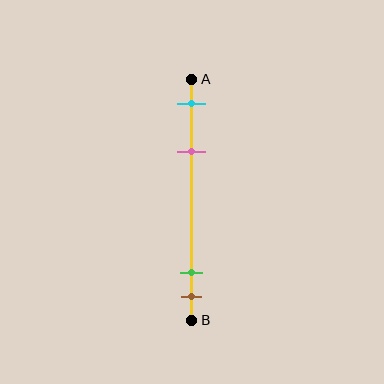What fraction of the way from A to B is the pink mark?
The pink mark is approximately 30% (0.3) of the way from A to B.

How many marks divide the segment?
There are 4 marks dividing the segment.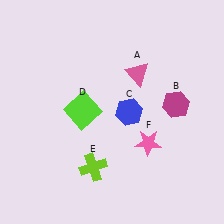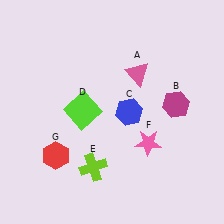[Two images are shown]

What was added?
A red hexagon (G) was added in Image 2.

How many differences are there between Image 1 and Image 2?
There is 1 difference between the two images.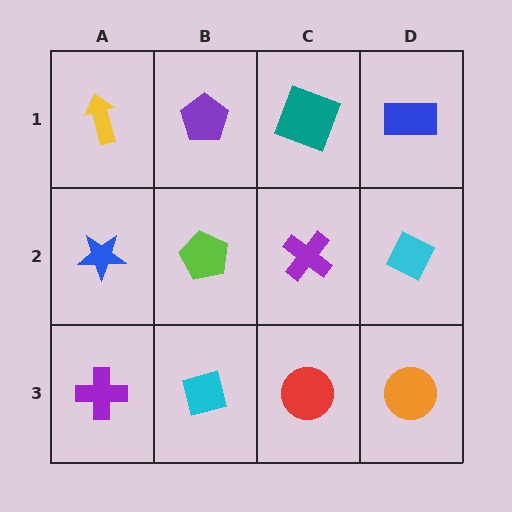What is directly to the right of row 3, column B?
A red circle.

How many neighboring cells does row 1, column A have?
2.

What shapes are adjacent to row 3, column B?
A lime pentagon (row 2, column B), a purple cross (row 3, column A), a red circle (row 3, column C).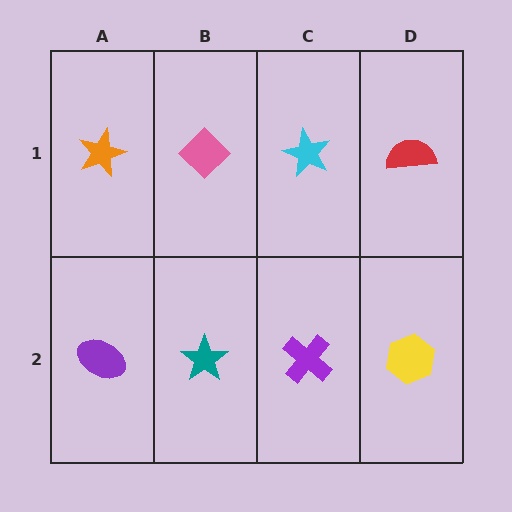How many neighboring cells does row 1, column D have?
2.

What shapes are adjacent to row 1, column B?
A teal star (row 2, column B), an orange star (row 1, column A), a cyan star (row 1, column C).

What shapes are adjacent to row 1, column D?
A yellow hexagon (row 2, column D), a cyan star (row 1, column C).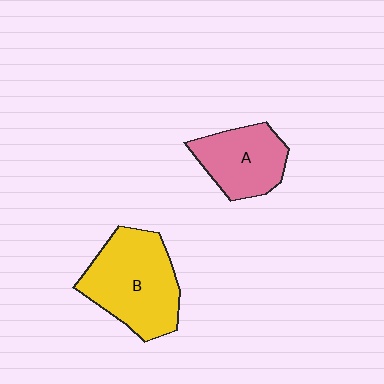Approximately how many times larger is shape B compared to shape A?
Approximately 1.5 times.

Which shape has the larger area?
Shape B (yellow).